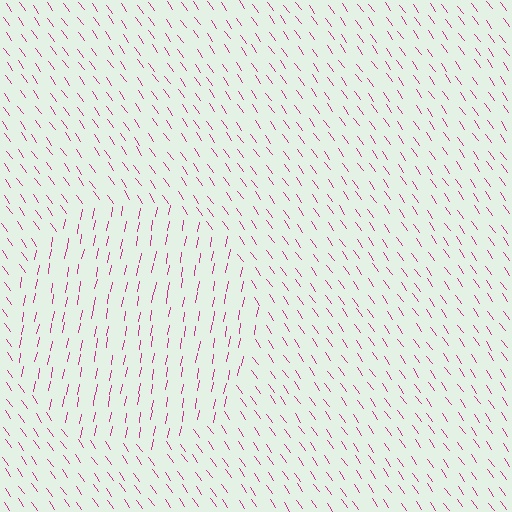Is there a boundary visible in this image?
Yes, there is a texture boundary formed by a change in line orientation.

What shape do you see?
I see a circle.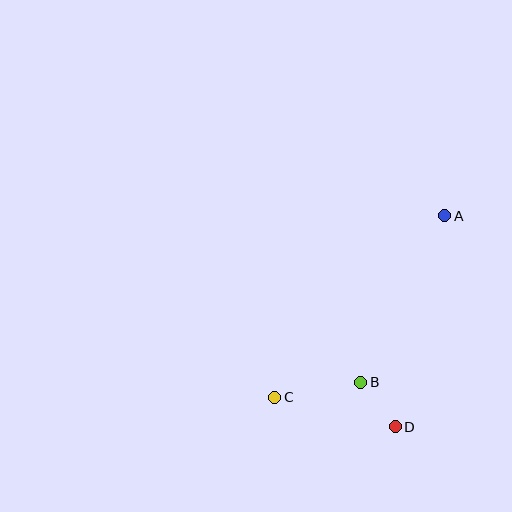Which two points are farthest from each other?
Points A and C are farthest from each other.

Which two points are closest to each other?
Points B and D are closest to each other.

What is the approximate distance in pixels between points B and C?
The distance between B and C is approximately 87 pixels.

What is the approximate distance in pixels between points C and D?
The distance between C and D is approximately 124 pixels.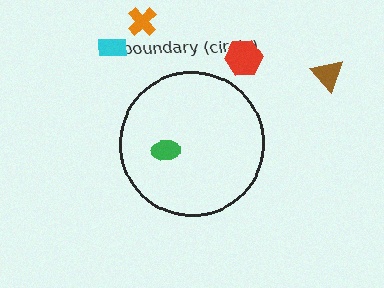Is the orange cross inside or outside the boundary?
Outside.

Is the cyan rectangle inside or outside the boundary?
Outside.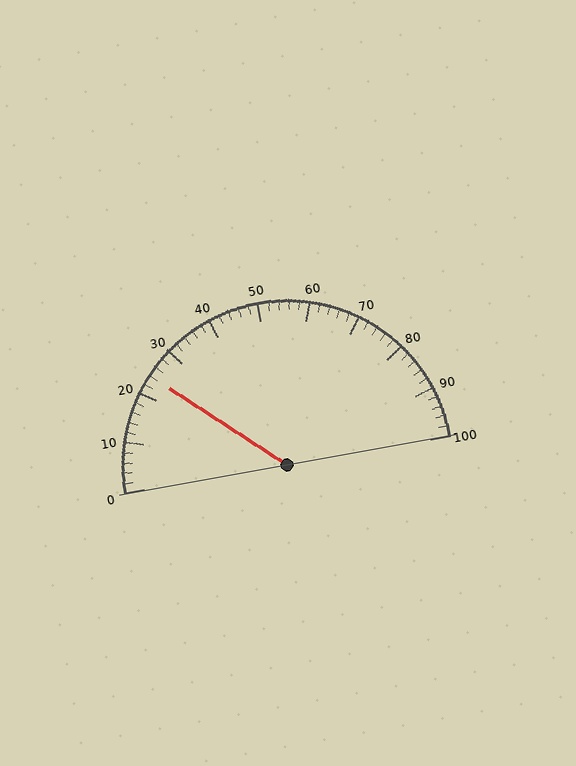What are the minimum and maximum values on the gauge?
The gauge ranges from 0 to 100.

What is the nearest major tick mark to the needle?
The nearest major tick mark is 20.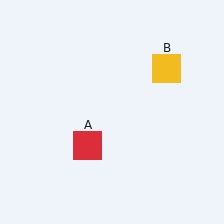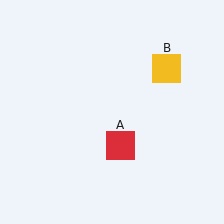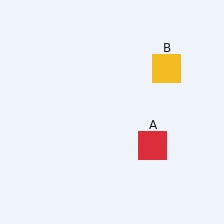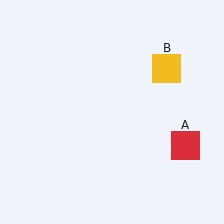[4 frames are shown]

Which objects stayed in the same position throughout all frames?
Yellow square (object B) remained stationary.